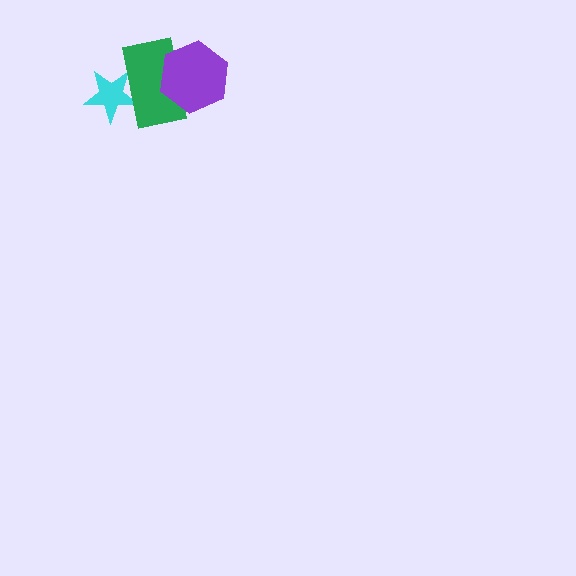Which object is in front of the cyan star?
The green rectangle is in front of the cyan star.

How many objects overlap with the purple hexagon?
1 object overlaps with the purple hexagon.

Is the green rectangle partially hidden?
Yes, it is partially covered by another shape.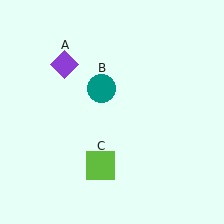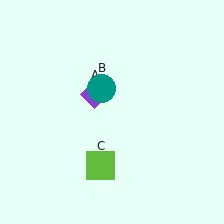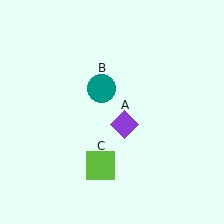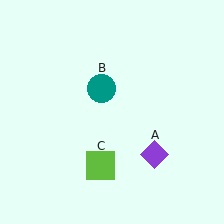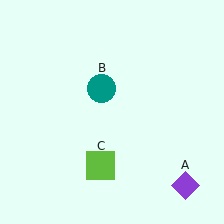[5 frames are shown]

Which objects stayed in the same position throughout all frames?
Teal circle (object B) and lime square (object C) remained stationary.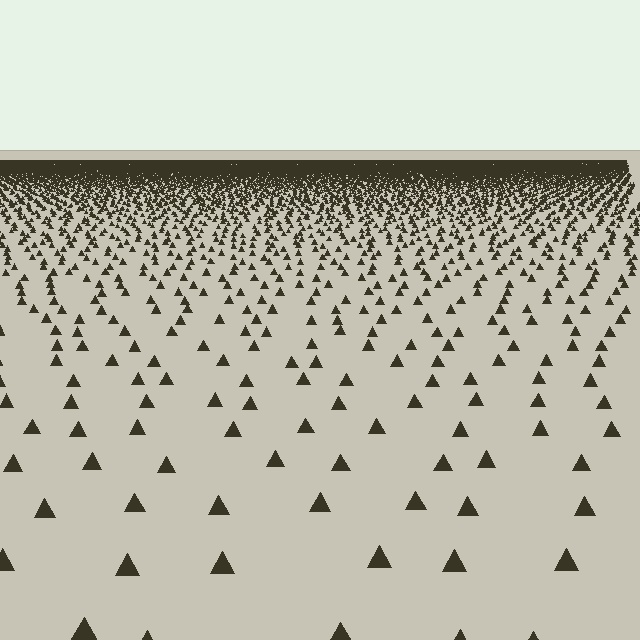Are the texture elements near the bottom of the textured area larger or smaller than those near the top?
Larger. Near the bottom, elements are closer to the viewer and appear at a bigger on-screen size.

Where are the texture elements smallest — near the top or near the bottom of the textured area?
Near the top.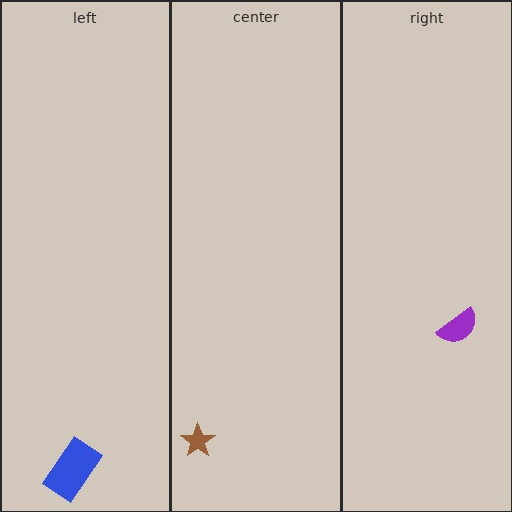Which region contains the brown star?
The center region.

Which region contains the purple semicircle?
The right region.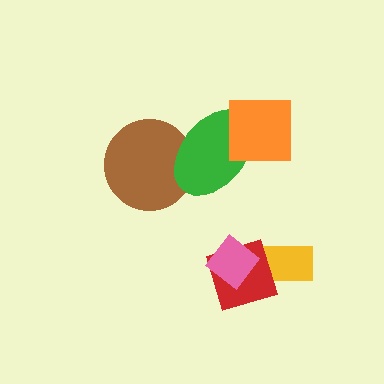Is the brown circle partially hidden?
Yes, it is partially covered by another shape.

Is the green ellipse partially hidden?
Yes, it is partially covered by another shape.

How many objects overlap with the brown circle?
1 object overlaps with the brown circle.